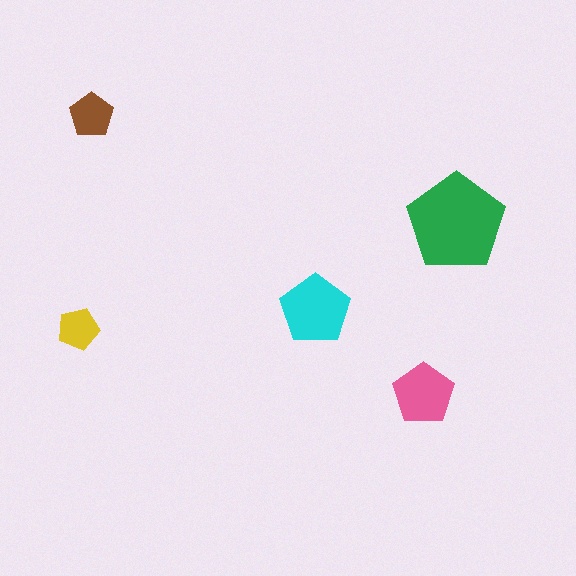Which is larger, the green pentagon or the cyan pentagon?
The green one.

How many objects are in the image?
There are 5 objects in the image.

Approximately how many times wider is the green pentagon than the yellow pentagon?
About 2.5 times wider.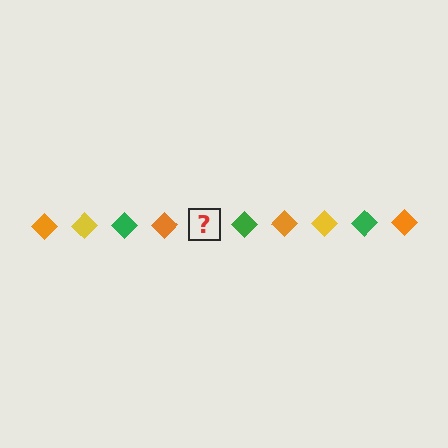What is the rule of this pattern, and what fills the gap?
The rule is that the pattern cycles through orange, yellow, green diamonds. The gap should be filled with a yellow diamond.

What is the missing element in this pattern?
The missing element is a yellow diamond.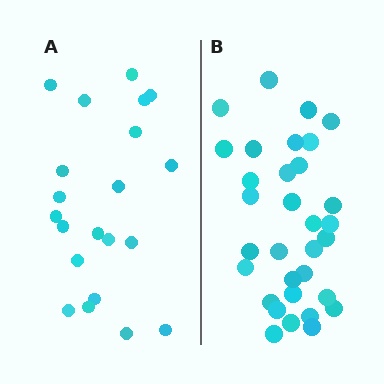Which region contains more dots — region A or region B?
Region B (the right region) has more dots.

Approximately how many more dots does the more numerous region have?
Region B has roughly 12 or so more dots than region A.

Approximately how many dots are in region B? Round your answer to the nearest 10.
About 30 dots. (The exact count is 32, which rounds to 30.)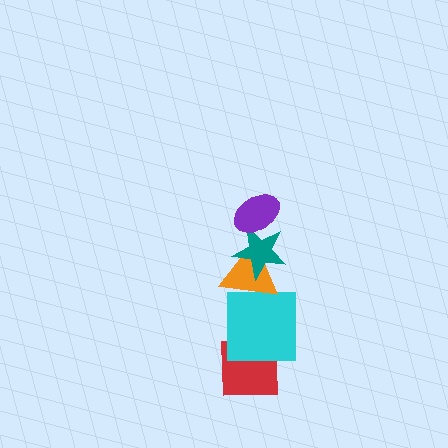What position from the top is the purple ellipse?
The purple ellipse is 1st from the top.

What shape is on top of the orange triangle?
The teal star is on top of the orange triangle.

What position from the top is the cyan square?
The cyan square is 4th from the top.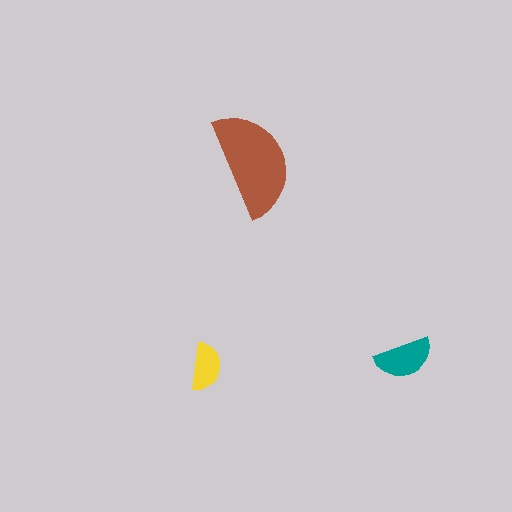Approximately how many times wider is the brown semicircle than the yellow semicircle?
About 2 times wider.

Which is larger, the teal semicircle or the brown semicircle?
The brown one.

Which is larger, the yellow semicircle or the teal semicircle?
The teal one.